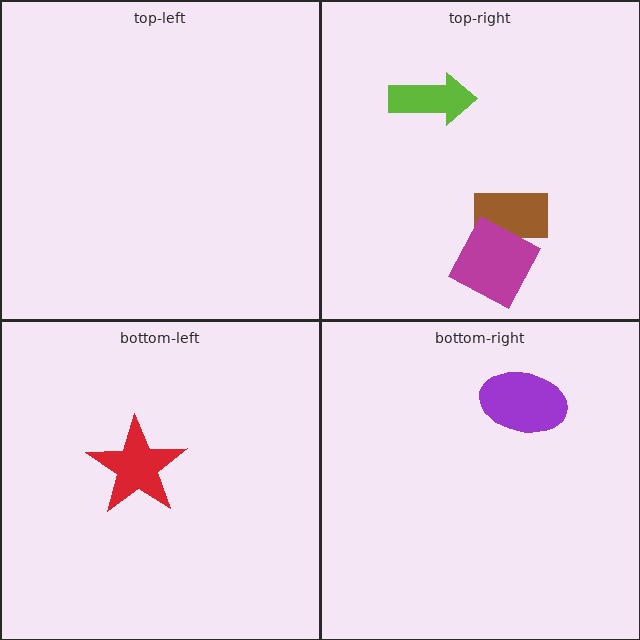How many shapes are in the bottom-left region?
1.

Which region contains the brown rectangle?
The top-right region.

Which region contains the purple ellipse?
The bottom-right region.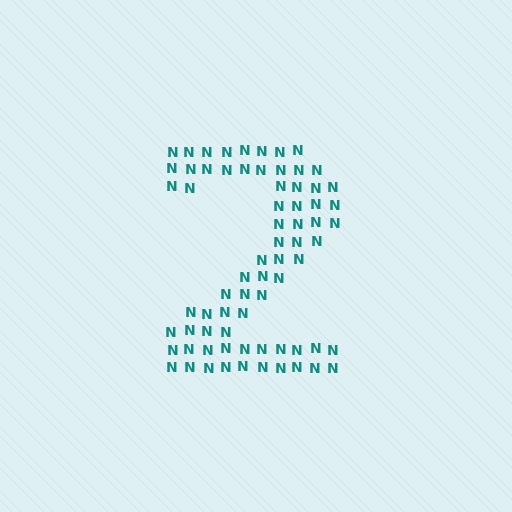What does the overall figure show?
The overall figure shows the digit 2.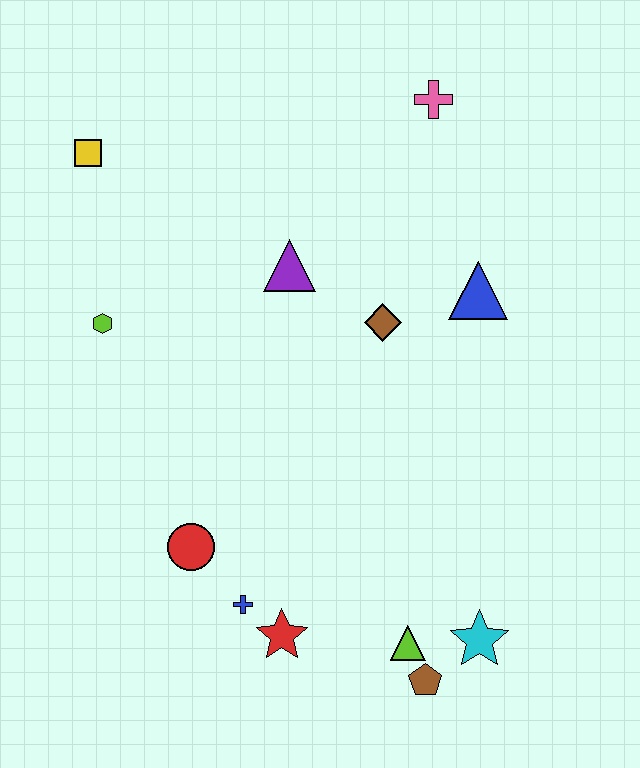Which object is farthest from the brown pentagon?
The yellow square is farthest from the brown pentagon.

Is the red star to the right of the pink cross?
No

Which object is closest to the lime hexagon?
The yellow square is closest to the lime hexagon.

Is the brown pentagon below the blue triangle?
Yes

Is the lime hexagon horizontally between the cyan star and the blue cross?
No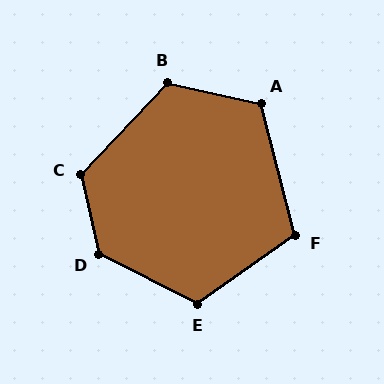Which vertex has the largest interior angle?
D, at approximately 129 degrees.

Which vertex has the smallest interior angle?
F, at approximately 111 degrees.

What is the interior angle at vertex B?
Approximately 120 degrees (obtuse).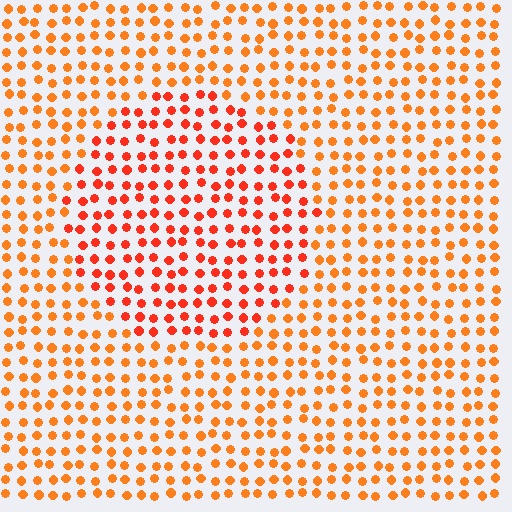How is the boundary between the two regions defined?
The boundary is defined purely by a slight shift in hue (about 22 degrees). Spacing, size, and orientation are identical on both sides.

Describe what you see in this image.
The image is filled with small orange elements in a uniform arrangement. A circle-shaped region is visible where the elements are tinted to a slightly different hue, forming a subtle color boundary.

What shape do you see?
I see a circle.